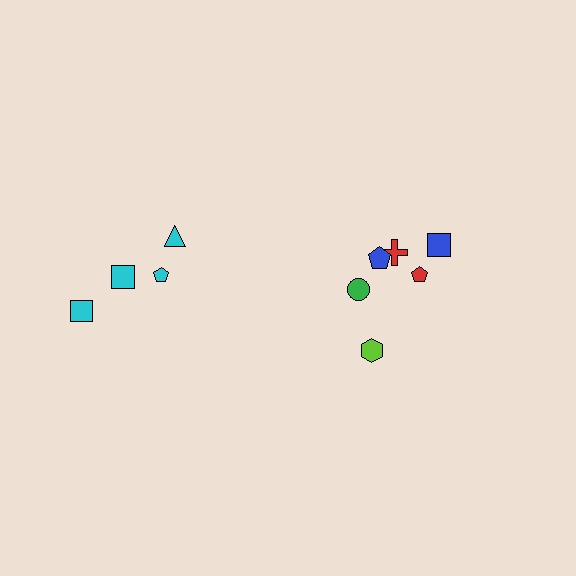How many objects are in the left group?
There are 4 objects.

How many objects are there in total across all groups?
There are 10 objects.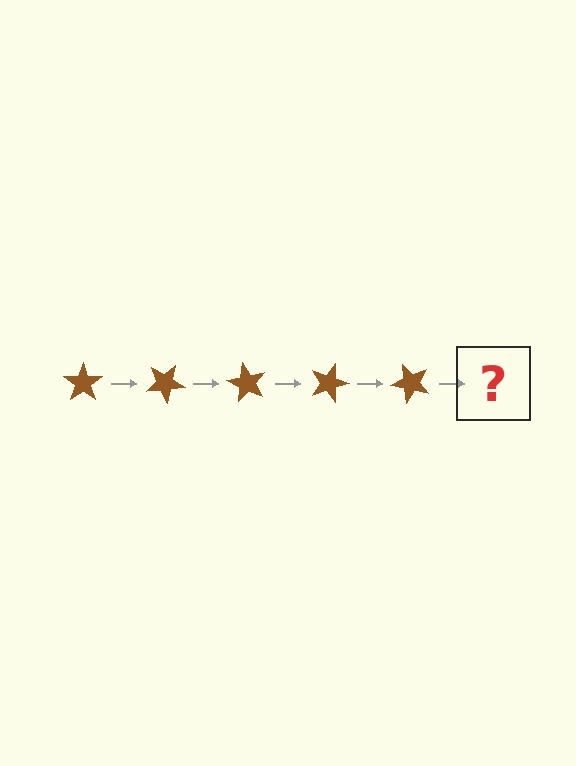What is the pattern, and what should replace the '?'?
The pattern is that the star rotates 30 degrees each step. The '?' should be a brown star rotated 150 degrees.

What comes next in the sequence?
The next element should be a brown star rotated 150 degrees.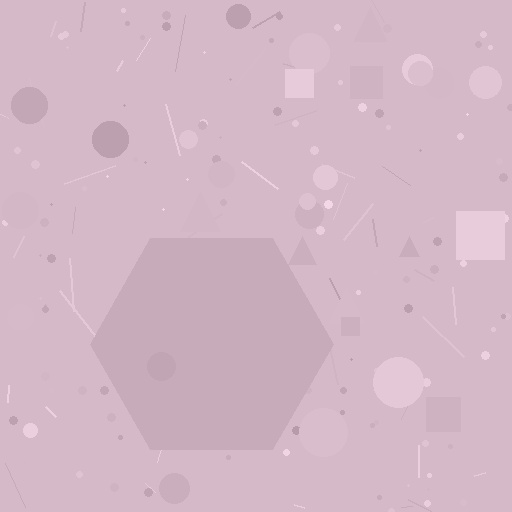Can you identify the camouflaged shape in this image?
The camouflaged shape is a hexagon.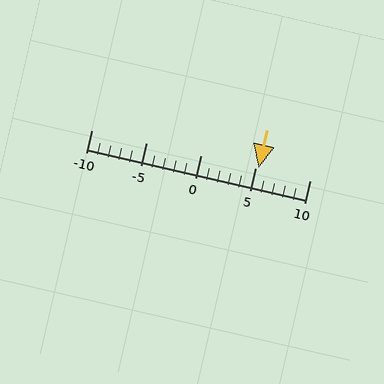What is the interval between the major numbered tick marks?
The major tick marks are spaced 5 units apart.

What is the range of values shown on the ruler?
The ruler shows values from -10 to 10.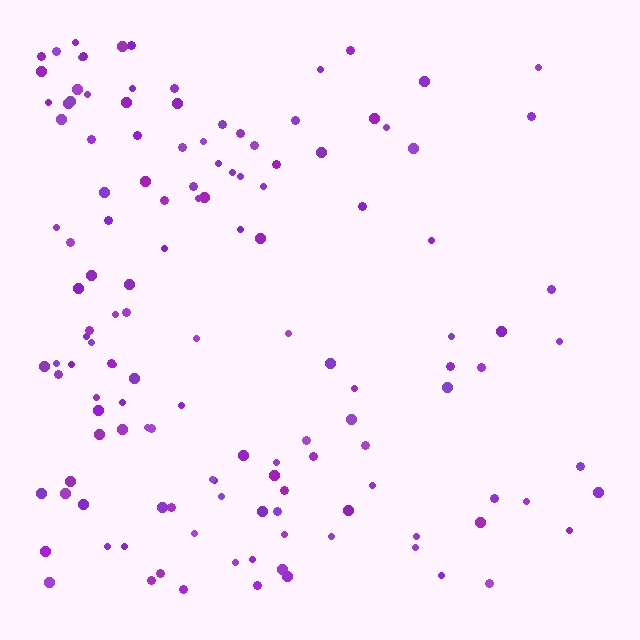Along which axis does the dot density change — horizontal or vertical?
Horizontal.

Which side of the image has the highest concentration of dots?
The left.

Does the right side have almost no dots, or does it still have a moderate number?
Still a moderate number, just noticeably fewer than the left.